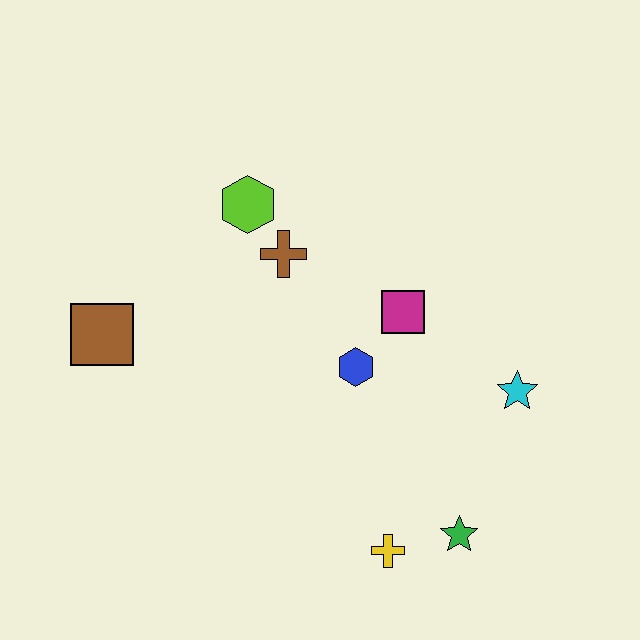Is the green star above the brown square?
No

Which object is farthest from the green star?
The brown square is farthest from the green star.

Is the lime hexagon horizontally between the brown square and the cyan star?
Yes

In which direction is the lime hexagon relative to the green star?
The lime hexagon is above the green star.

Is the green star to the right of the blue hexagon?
Yes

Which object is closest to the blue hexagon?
The magenta square is closest to the blue hexagon.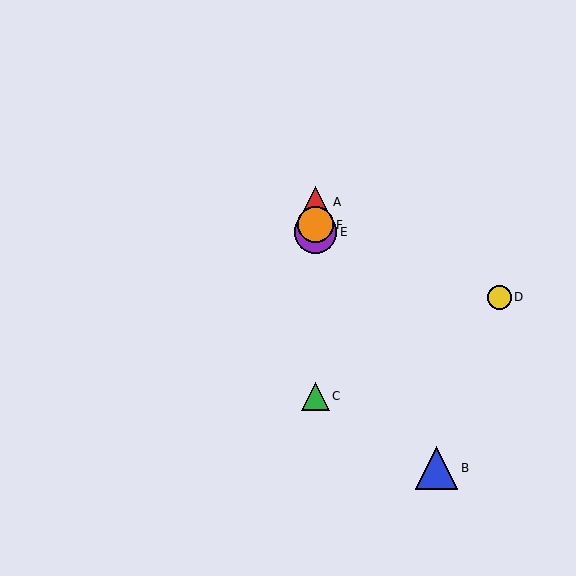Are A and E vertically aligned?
Yes, both are at x≈315.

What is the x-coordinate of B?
Object B is at x≈437.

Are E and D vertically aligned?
No, E is at x≈315 and D is at x≈499.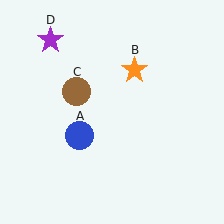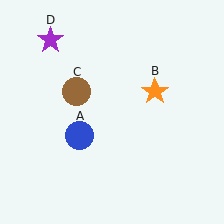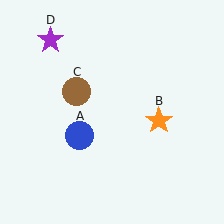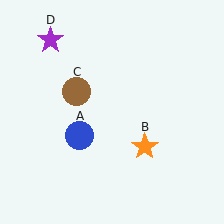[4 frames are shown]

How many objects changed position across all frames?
1 object changed position: orange star (object B).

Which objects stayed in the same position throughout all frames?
Blue circle (object A) and brown circle (object C) and purple star (object D) remained stationary.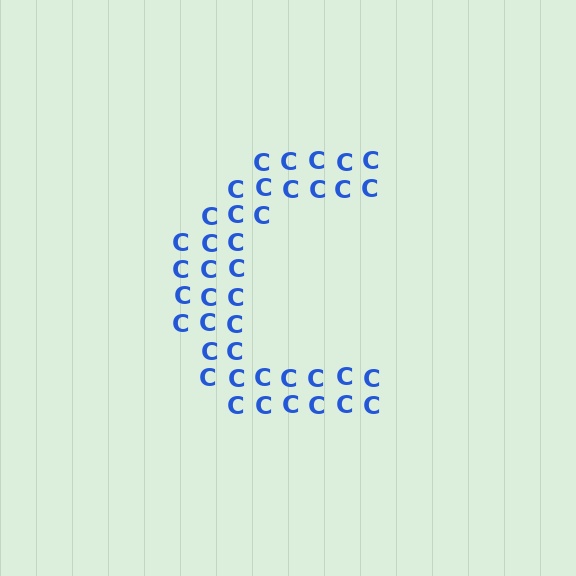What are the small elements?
The small elements are letter C's.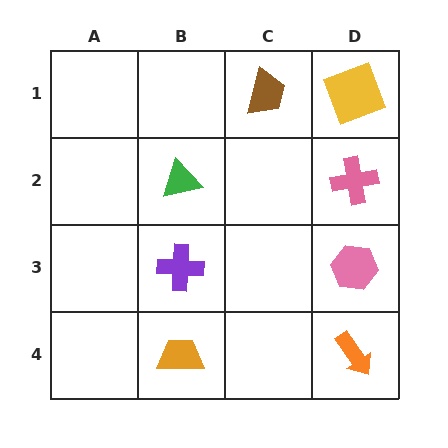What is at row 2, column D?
A pink cross.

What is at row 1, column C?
A brown trapezoid.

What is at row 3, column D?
A pink hexagon.